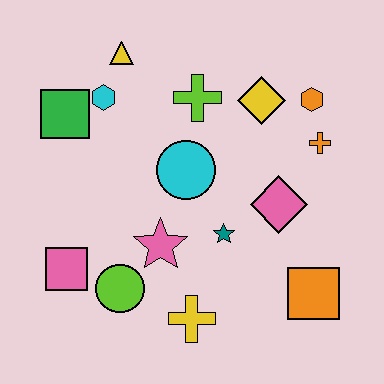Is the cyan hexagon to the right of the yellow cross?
No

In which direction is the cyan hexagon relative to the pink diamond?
The cyan hexagon is to the left of the pink diamond.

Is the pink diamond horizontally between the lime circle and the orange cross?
Yes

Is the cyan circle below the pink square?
No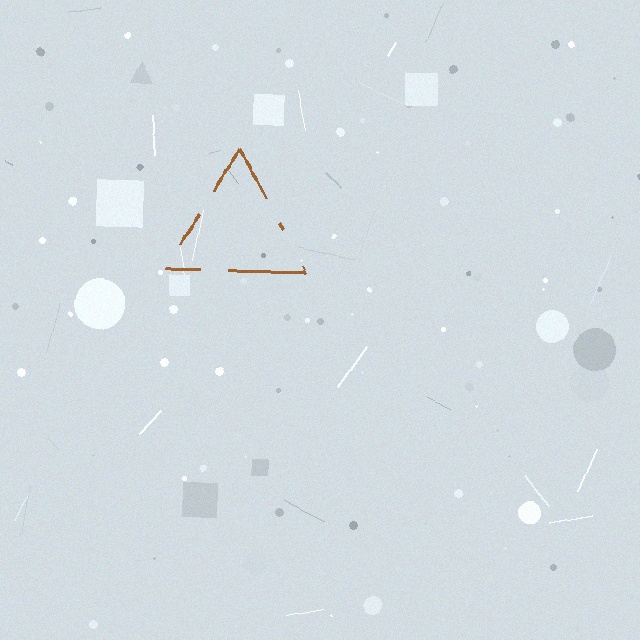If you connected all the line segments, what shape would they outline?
They would outline a triangle.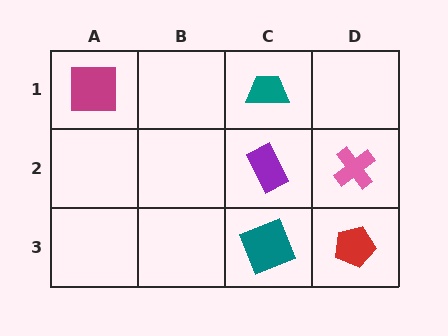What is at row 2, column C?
A purple rectangle.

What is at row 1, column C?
A teal trapezoid.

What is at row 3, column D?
A red pentagon.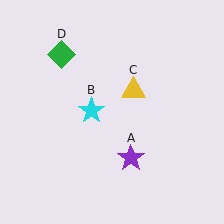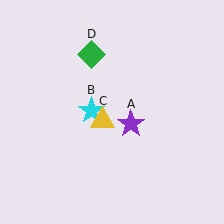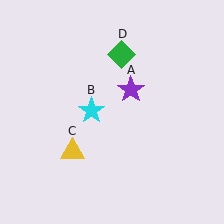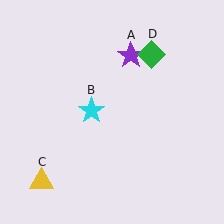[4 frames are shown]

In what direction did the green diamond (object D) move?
The green diamond (object D) moved right.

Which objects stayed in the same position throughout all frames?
Cyan star (object B) remained stationary.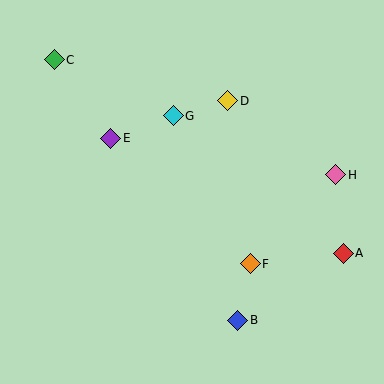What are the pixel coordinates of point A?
Point A is at (343, 253).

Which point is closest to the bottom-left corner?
Point B is closest to the bottom-left corner.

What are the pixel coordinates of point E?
Point E is at (111, 138).